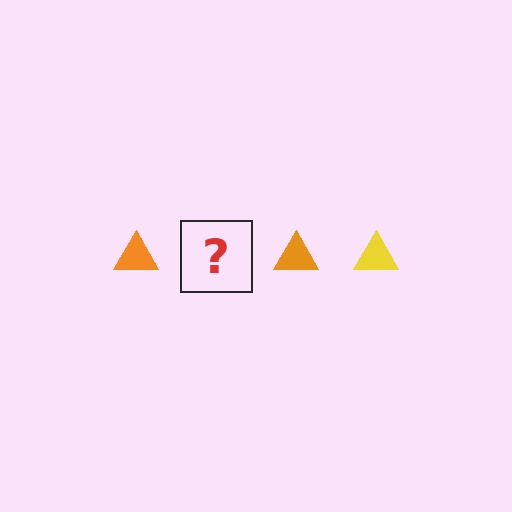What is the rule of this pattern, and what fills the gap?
The rule is that the pattern cycles through orange, yellow triangles. The gap should be filled with a yellow triangle.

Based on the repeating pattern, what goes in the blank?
The blank should be a yellow triangle.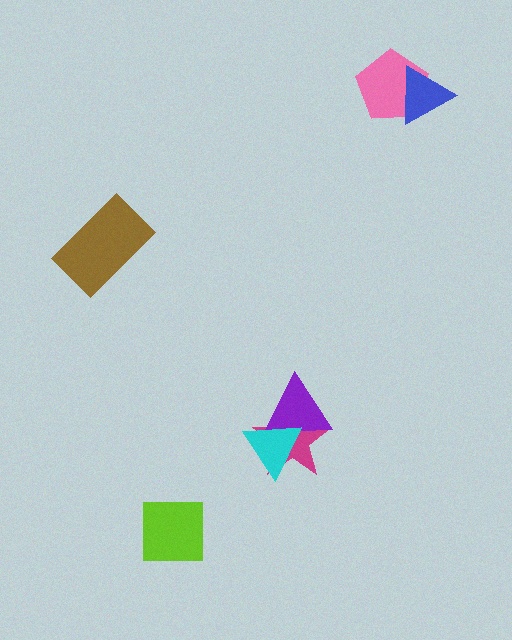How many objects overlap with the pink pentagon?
1 object overlaps with the pink pentagon.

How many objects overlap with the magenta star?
2 objects overlap with the magenta star.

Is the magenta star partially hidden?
Yes, it is partially covered by another shape.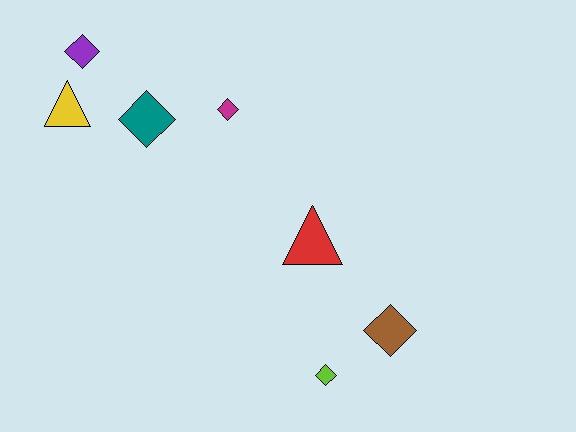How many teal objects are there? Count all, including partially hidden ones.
There is 1 teal object.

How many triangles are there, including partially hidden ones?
There are 2 triangles.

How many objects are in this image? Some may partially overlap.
There are 7 objects.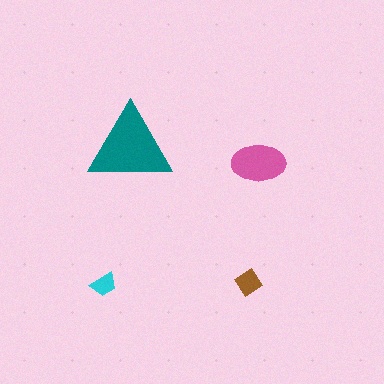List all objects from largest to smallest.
The teal triangle, the pink ellipse, the brown diamond, the cyan trapezoid.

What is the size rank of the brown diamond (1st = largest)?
3rd.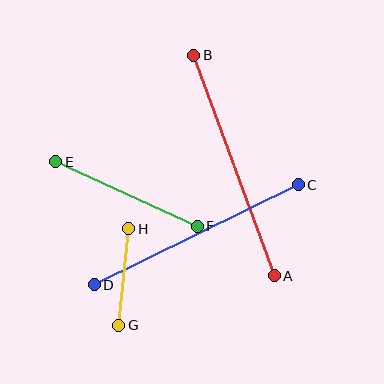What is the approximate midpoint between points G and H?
The midpoint is at approximately (124, 277) pixels.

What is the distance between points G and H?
The distance is approximately 97 pixels.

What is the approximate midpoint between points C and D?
The midpoint is at approximately (196, 235) pixels.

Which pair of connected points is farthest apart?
Points A and B are farthest apart.